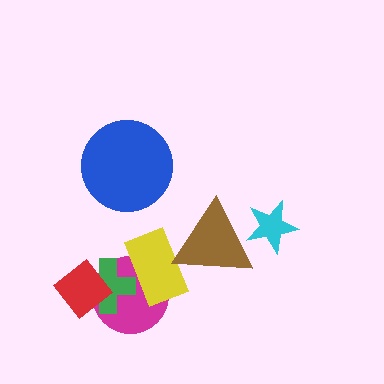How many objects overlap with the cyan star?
1 object overlaps with the cyan star.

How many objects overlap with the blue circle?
0 objects overlap with the blue circle.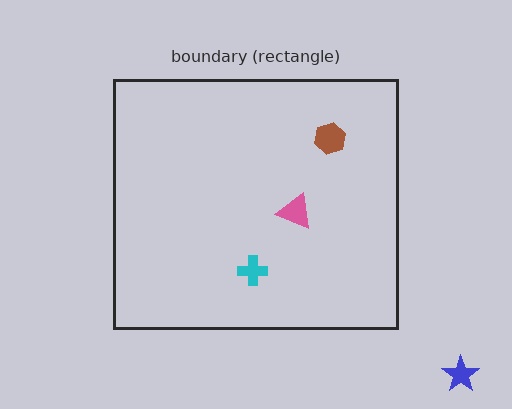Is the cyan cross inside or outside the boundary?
Inside.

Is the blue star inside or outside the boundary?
Outside.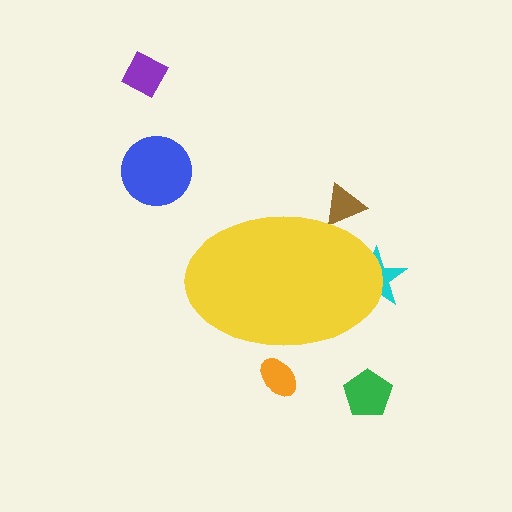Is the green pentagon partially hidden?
No, the green pentagon is fully visible.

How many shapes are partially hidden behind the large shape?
3 shapes are partially hidden.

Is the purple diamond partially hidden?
No, the purple diamond is fully visible.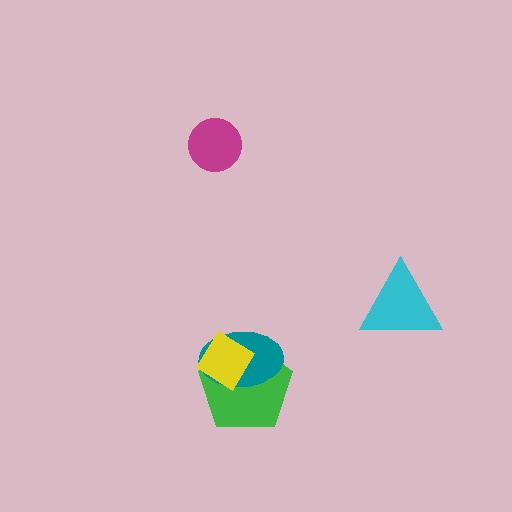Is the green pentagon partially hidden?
Yes, it is partially covered by another shape.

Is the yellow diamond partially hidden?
No, no other shape covers it.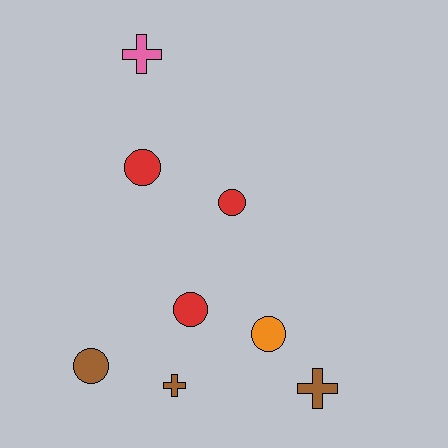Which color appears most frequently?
Red, with 3 objects.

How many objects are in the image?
There are 8 objects.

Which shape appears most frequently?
Circle, with 5 objects.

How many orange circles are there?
There is 1 orange circle.